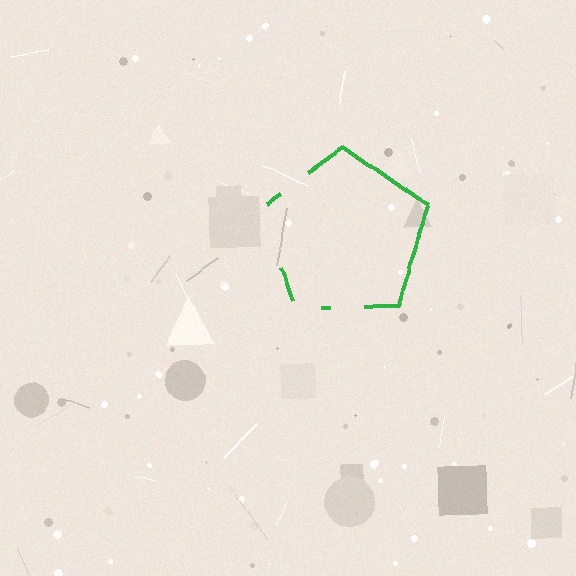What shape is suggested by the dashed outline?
The dashed outline suggests a pentagon.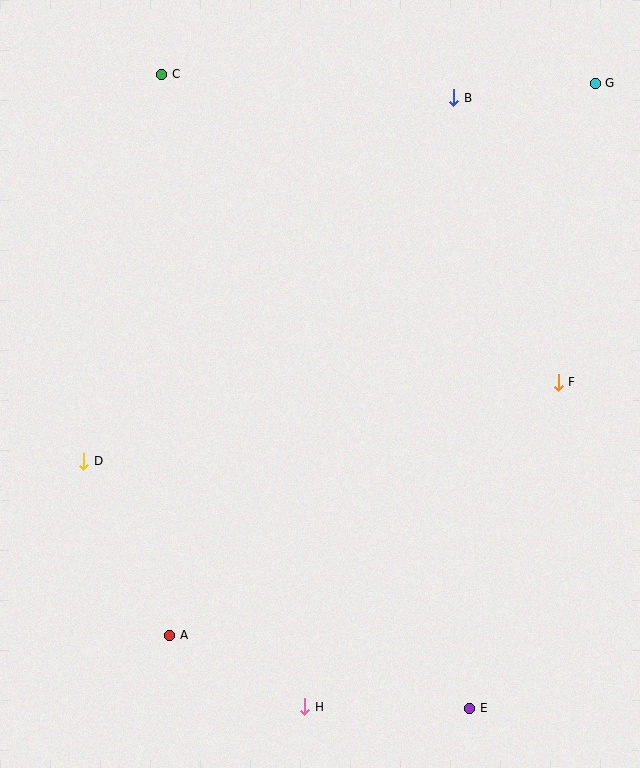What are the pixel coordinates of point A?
Point A is at (170, 635).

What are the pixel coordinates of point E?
Point E is at (470, 708).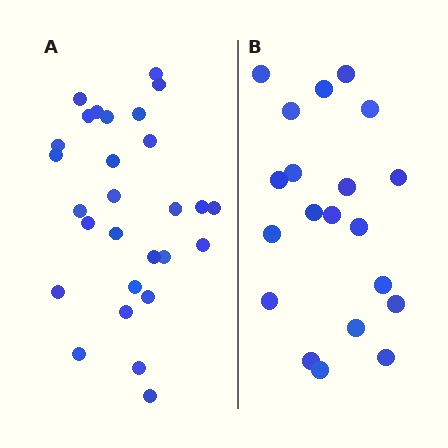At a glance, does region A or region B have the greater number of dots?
Region A (the left region) has more dots.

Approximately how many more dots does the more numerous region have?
Region A has roughly 8 or so more dots than region B.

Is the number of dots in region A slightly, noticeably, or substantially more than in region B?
Region A has noticeably more, but not dramatically so. The ratio is roughly 1.4 to 1.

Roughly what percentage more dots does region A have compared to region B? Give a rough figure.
About 40% more.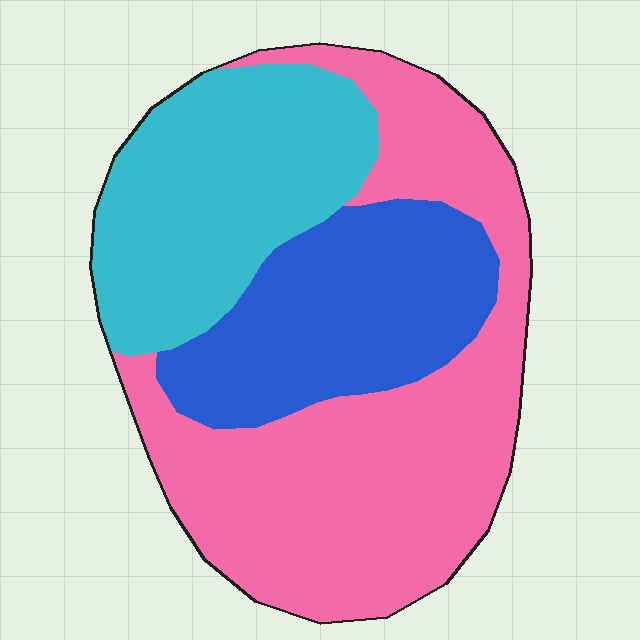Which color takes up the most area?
Pink, at roughly 50%.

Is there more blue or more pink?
Pink.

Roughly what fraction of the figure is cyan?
Cyan covers roughly 30% of the figure.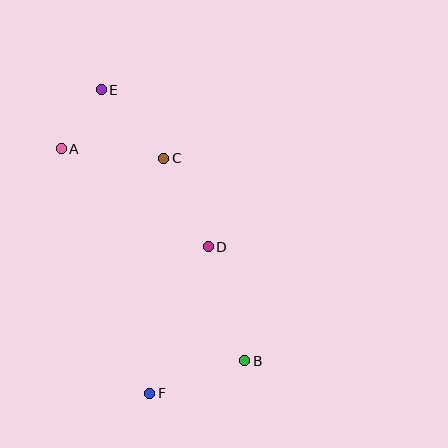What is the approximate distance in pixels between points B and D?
The distance between B and D is approximately 120 pixels.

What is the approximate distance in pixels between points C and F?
The distance between C and F is approximately 236 pixels.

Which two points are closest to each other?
Points A and E are closest to each other.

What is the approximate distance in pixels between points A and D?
The distance between A and D is approximately 177 pixels.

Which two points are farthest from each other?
Points E and F are farthest from each other.